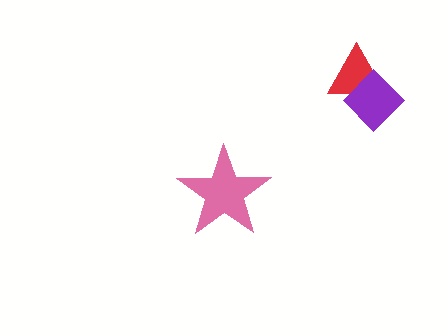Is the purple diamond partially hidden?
No, no other shape covers it.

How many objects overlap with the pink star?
0 objects overlap with the pink star.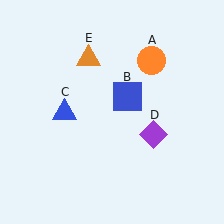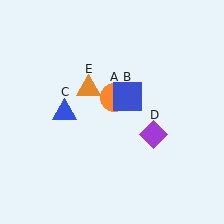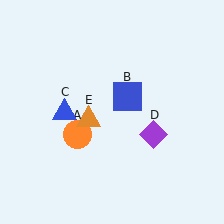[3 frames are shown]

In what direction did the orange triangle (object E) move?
The orange triangle (object E) moved down.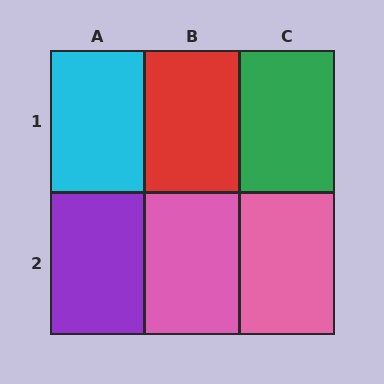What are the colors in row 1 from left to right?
Cyan, red, green.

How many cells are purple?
1 cell is purple.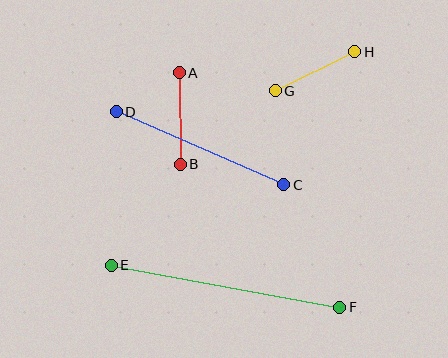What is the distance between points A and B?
The distance is approximately 92 pixels.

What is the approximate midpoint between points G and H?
The midpoint is at approximately (315, 71) pixels.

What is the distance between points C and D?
The distance is approximately 183 pixels.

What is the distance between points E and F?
The distance is approximately 232 pixels.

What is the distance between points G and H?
The distance is approximately 89 pixels.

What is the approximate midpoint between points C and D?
The midpoint is at approximately (200, 148) pixels.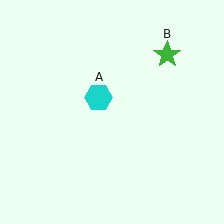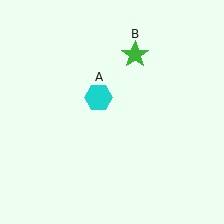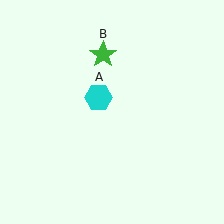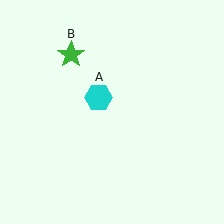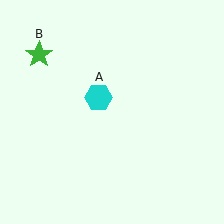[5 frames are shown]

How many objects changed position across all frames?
1 object changed position: green star (object B).